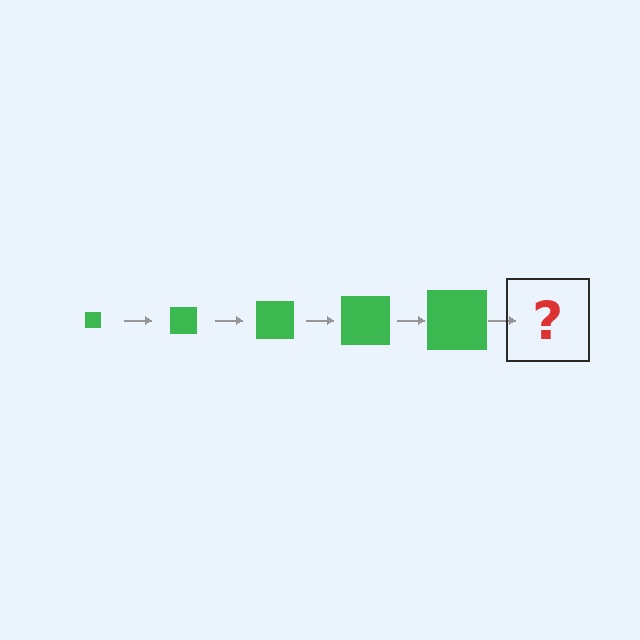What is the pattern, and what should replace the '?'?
The pattern is that the square gets progressively larger each step. The '?' should be a green square, larger than the previous one.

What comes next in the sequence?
The next element should be a green square, larger than the previous one.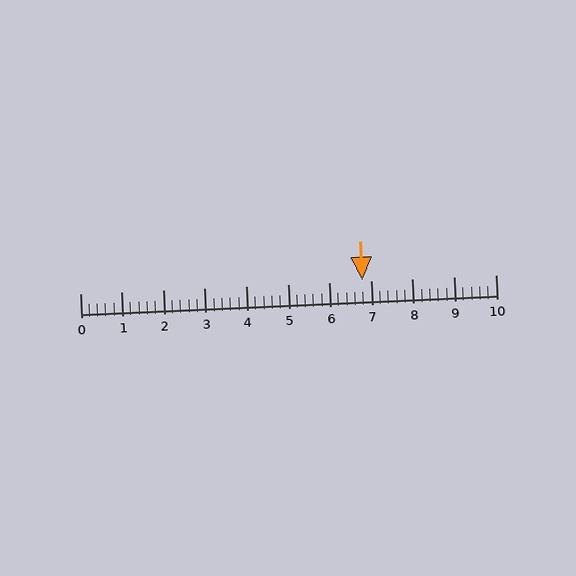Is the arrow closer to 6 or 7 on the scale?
The arrow is closer to 7.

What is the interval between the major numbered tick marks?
The major tick marks are spaced 1 units apart.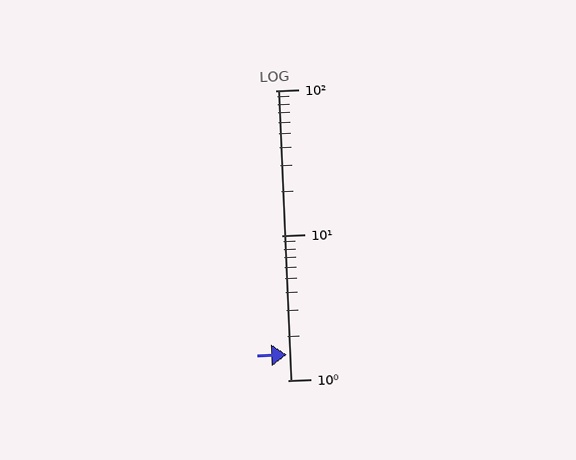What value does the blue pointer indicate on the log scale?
The pointer indicates approximately 1.5.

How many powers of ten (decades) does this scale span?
The scale spans 2 decades, from 1 to 100.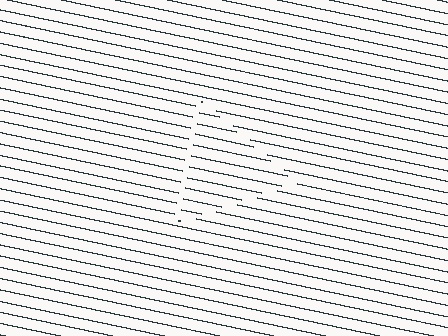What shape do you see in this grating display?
An illusory triangle. The interior of the shape contains the same grating, shifted by half a period — the contour is defined by the phase discontinuity where line-ends from the inner and outer gratings abut.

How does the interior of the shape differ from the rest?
The interior of the shape contains the same grating, shifted by half a period — the contour is defined by the phase discontinuity where line-ends from the inner and outer gratings abut.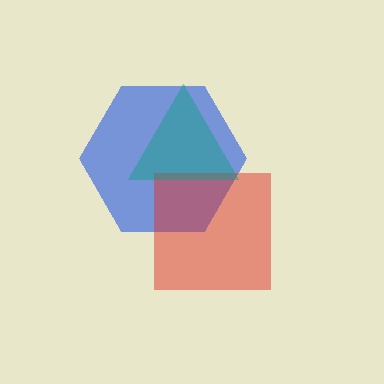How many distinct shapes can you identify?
There are 3 distinct shapes: a blue hexagon, a red square, a teal triangle.